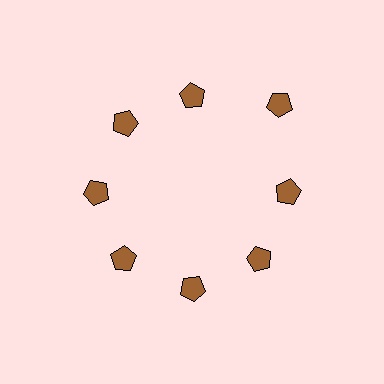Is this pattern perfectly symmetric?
No. The 8 brown pentagons are arranged in a ring, but one element near the 2 o'clock position is pushed outward from the center, breaking the 8-fold rotational symmetry.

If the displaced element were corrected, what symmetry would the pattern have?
It would have 8-fold rotational symmetry — the pattern would map onto itself every 45 degrees.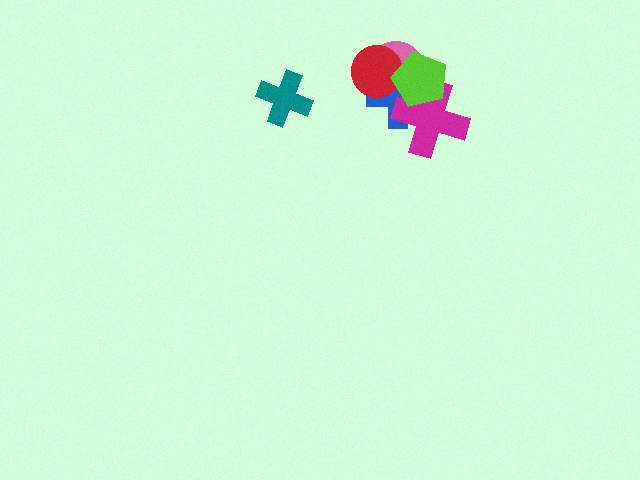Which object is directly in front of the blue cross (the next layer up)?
The red circle is directly in front of the blue cross.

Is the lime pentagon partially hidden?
No, no other shape covers it.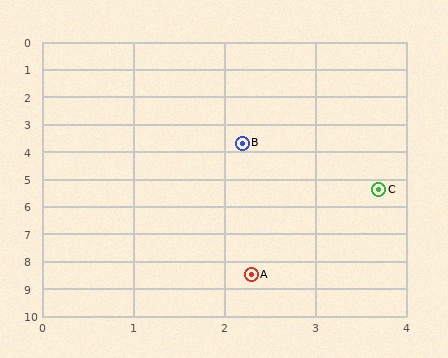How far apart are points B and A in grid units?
Points B and A are about 4.8 grid units apart.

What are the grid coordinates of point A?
Point A is at approximately (2.3, 8.5).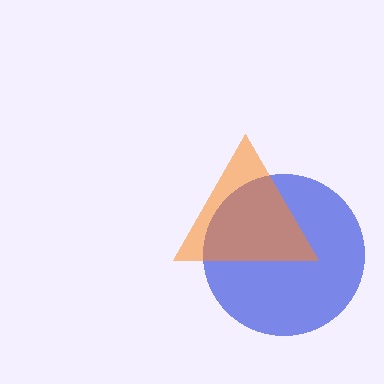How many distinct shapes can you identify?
There are 2 distinct shapes: a blue circle, an orange triangle.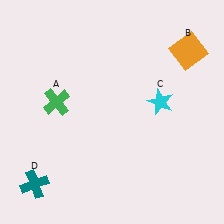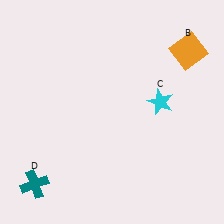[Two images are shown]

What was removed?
The green cross (A) was removed in Image 2.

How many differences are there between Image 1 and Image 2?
There is 1 difference between the two images.